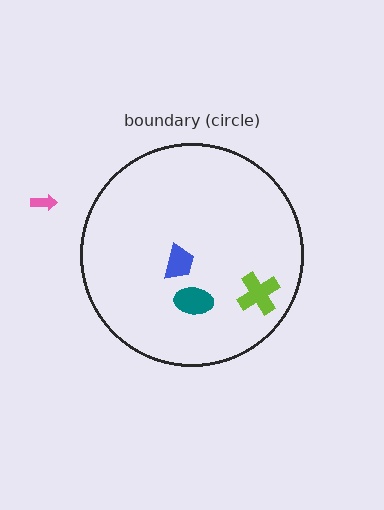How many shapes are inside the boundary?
3 inside, 1 outside.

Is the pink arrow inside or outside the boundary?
Outside.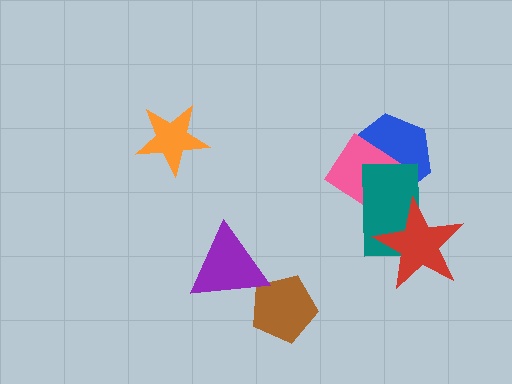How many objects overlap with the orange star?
0 objects overlap with the orange star.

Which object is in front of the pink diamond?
The teal rectangle is in front of the pink diamond.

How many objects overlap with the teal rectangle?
3 objects overlap with the teal rectangle.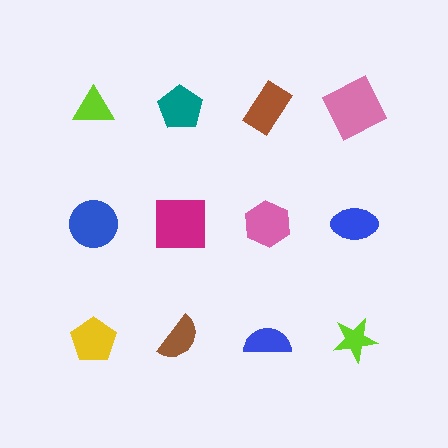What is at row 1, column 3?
A brown rectangle.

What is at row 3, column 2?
A brown semicircle.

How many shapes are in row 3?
4 shapes.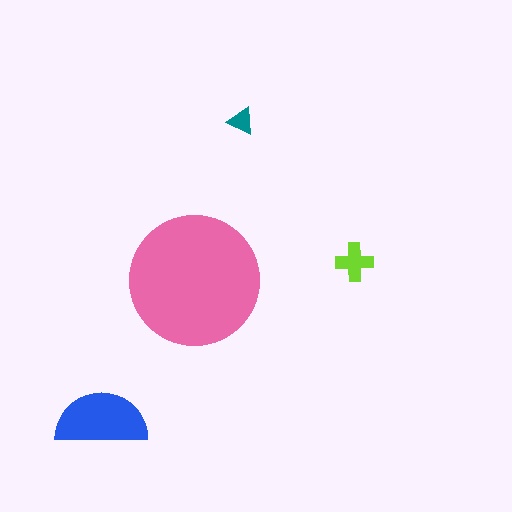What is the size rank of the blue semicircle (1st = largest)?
2nd.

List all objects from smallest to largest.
The teal triangle, the lime cross, the blue semicircle, the pink circle.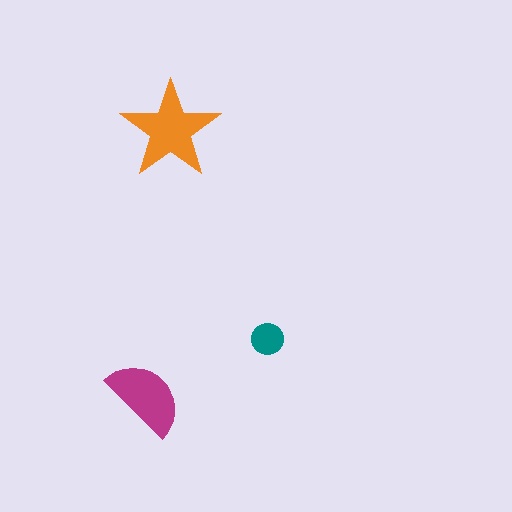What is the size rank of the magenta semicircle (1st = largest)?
2nd.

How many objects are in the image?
There are 3 objects in the image.